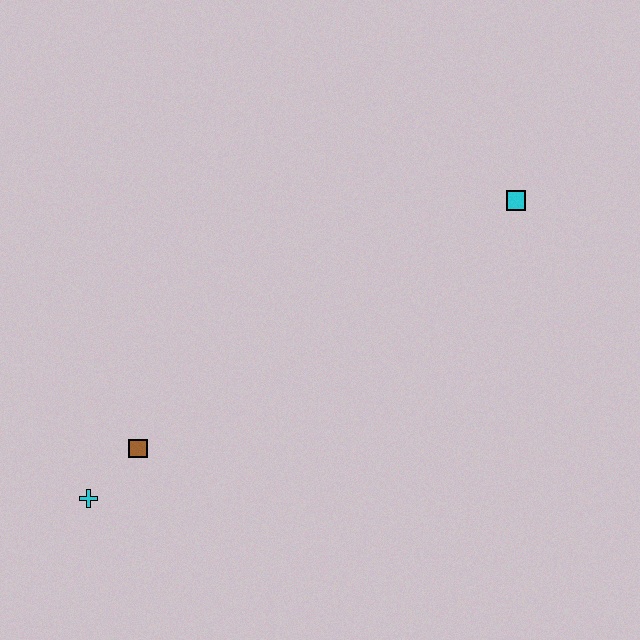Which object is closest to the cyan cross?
The brown square is closest to the cyan cross.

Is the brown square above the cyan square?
No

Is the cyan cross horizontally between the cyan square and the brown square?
No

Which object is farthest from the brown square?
The cyan square is farthest from the brown square.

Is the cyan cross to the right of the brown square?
No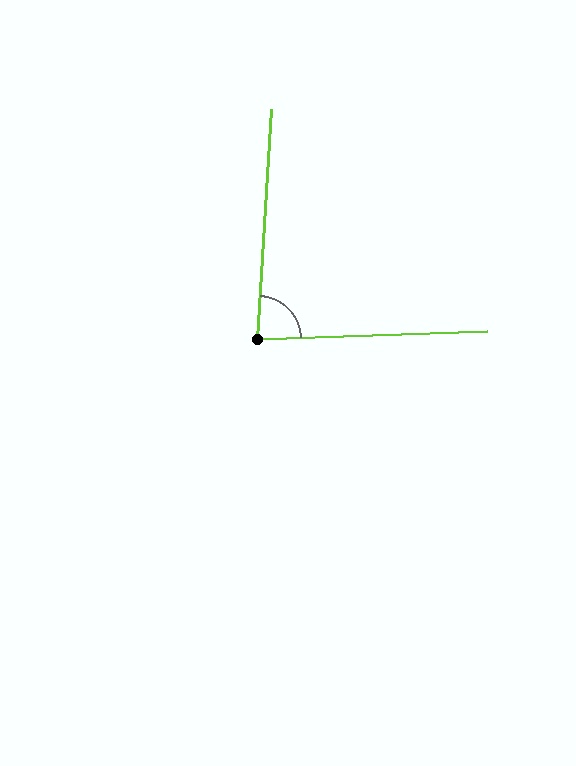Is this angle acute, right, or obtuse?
It is acute.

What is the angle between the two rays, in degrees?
Approximately 85 degrees.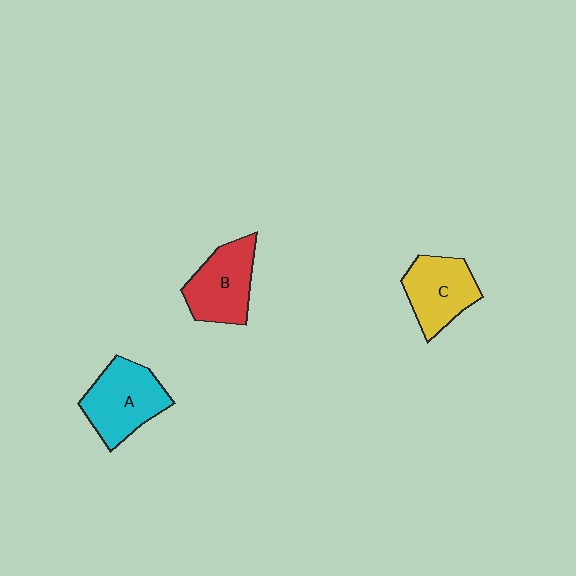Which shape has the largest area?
Shape A (cyan).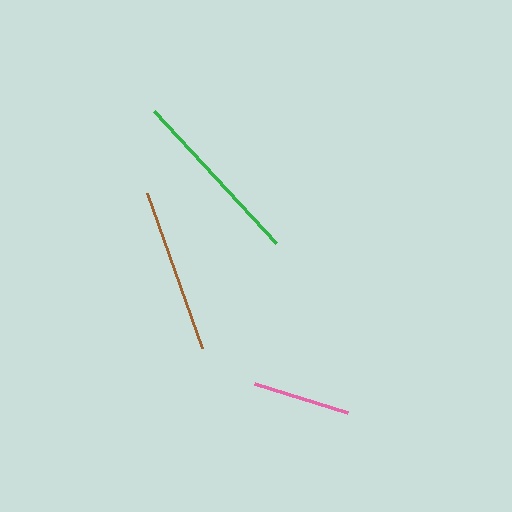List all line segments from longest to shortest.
From longest to shortest: green, brown, pink.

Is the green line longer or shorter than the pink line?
The green line is longer than the pink line.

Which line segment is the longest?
The green line is the longest at approximately 180 pixels.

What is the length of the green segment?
The green segment is approximately 180 pixels long.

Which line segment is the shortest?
The pink line is the shortest at approximately 98 pixels.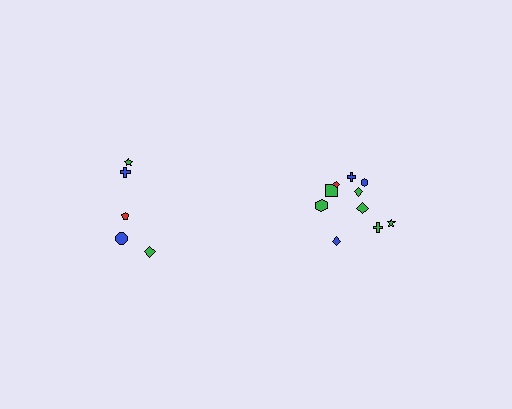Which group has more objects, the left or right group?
The right group.